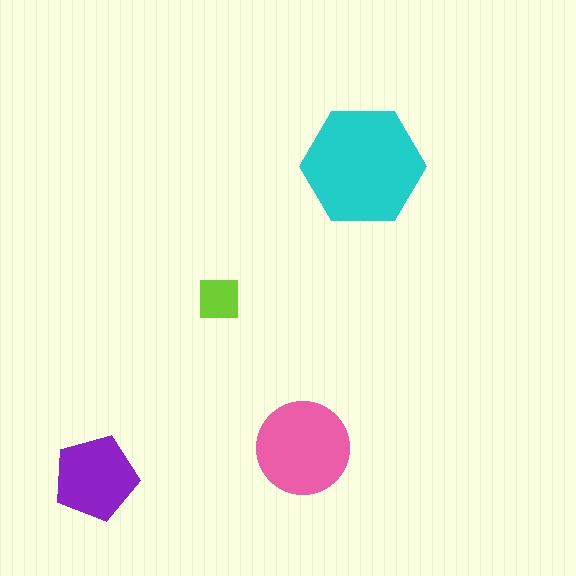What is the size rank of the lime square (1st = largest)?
4th.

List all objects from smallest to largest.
The lime square, the purple pentagon, the pink circle, the cyan hexagon.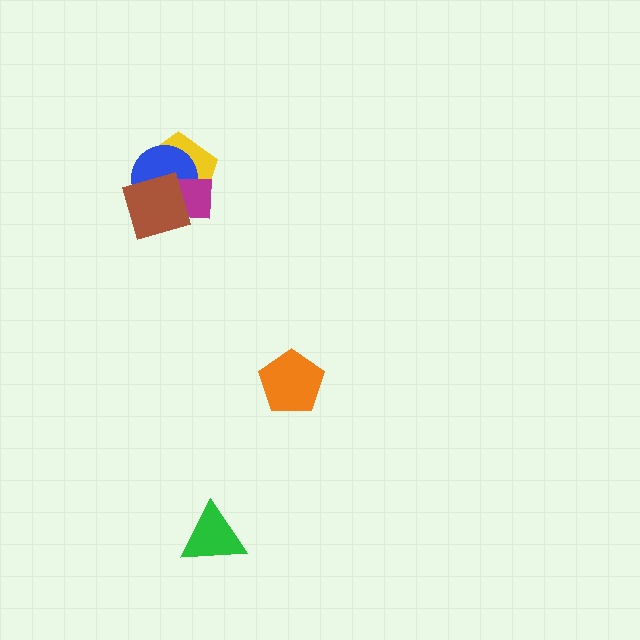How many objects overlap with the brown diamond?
3 objects overlap with the brown diamond.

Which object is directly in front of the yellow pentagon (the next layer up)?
The blue circle is directly in front of the yellow pentagon.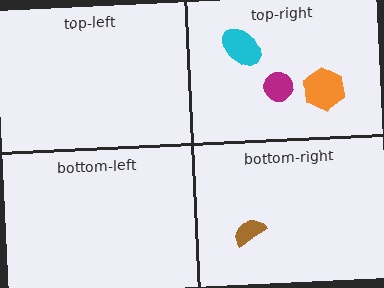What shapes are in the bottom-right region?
The brown semicircle.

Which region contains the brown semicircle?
The bottom-right region.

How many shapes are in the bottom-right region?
1.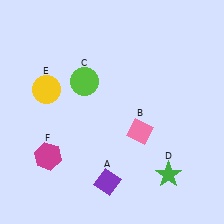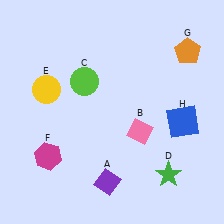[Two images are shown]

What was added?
An orange pentagon (G), a blue square (H) were added in Image 2.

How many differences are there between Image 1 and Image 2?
There are 2 differences between the two images.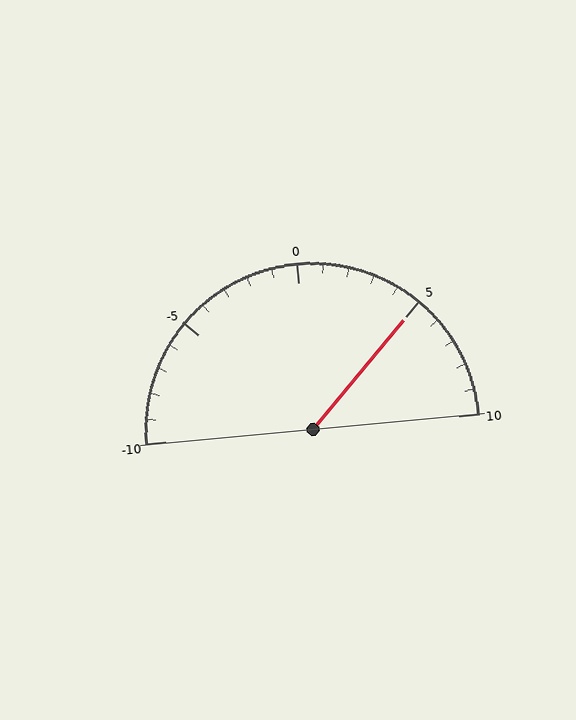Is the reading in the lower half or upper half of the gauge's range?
The reading is in the upper half of the range (-10 to 10).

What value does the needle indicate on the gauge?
The needle indicates approximately 5.